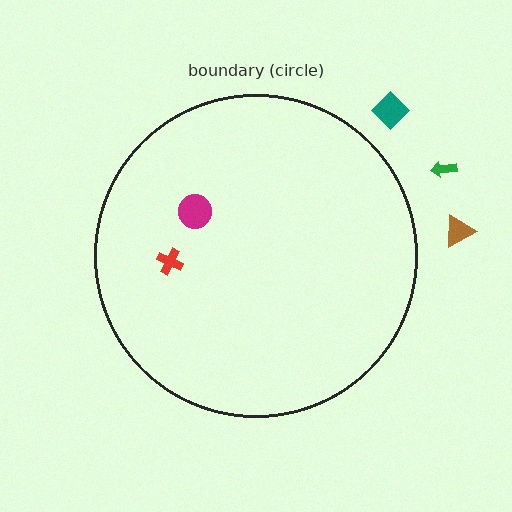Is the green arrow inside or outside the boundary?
Outside.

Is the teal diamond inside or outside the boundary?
Outside.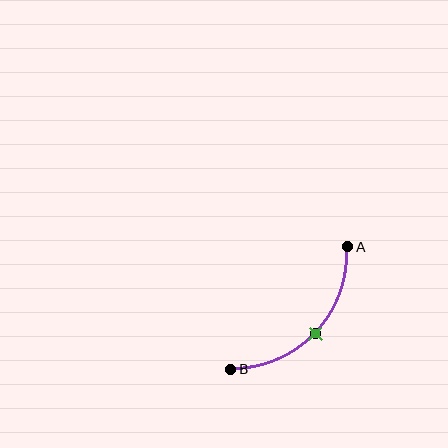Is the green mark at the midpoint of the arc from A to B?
Yes. The green mark lies on the arc at equal arc-length from both A and B — it is the arc midpoint.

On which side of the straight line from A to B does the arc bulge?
The arc bulges below and to the right of the straight line connecting A and B.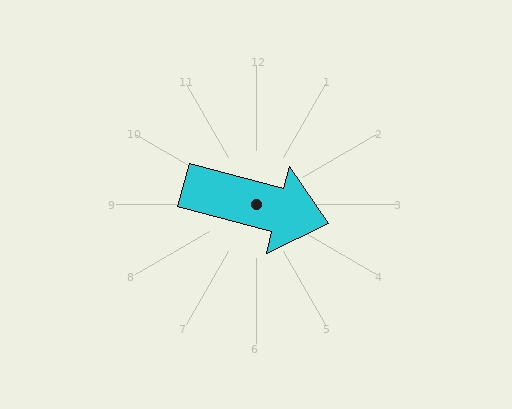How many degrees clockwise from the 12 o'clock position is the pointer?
Approximately 105 degrees.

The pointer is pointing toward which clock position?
Roughly 3 o'clock.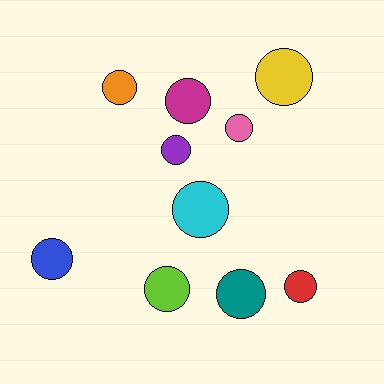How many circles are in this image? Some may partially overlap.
There are 10 circles.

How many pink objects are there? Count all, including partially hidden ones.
There is 1 pink object.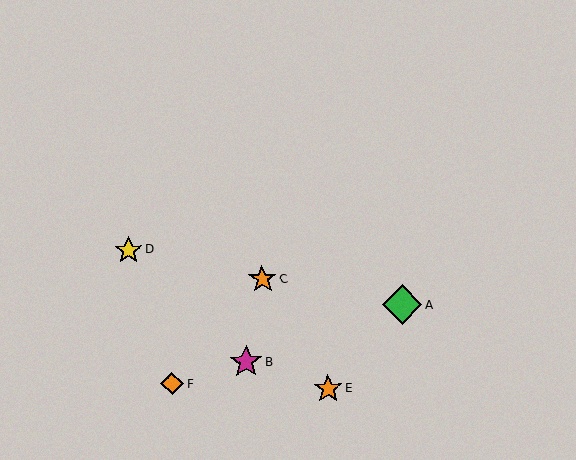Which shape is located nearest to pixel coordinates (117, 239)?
The yellow star (labeled D) at (129, 250) is nearest to that location.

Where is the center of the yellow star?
The center of the yellow star is at (129, 250).